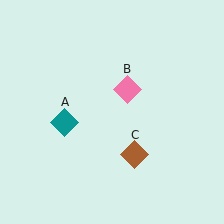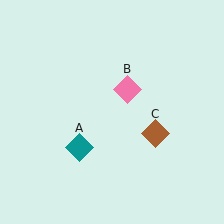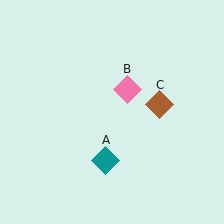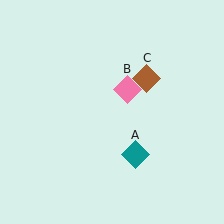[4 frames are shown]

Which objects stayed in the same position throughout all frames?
Pink diamond (object B) remained stationary.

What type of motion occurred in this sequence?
The teal diamond (object A), brown diamond (object C) rotated counterclockwise around the center of the scene.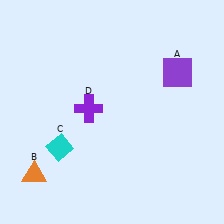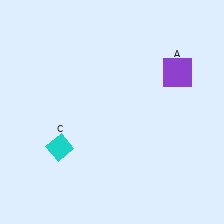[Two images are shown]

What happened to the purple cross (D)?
The purple cross (D) was removed in Image 2. It was in the top-left area of Image 1.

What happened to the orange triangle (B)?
The orange triangle (B) was removed in Image 2. It was in the bottom-left area of Image 1.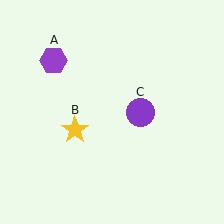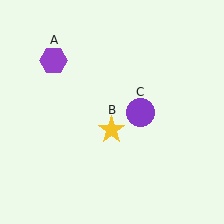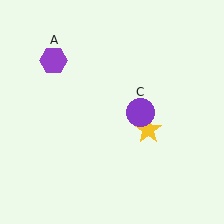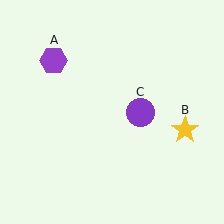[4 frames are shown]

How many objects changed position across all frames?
1 object changed position: yellow star (object B).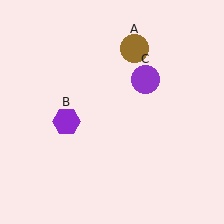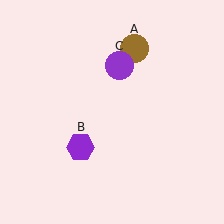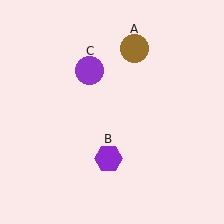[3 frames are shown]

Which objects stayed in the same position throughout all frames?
Brown circle (object A) remained stationary.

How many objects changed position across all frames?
2 objects changed position: purple hexagon (object B), purple circle (object C).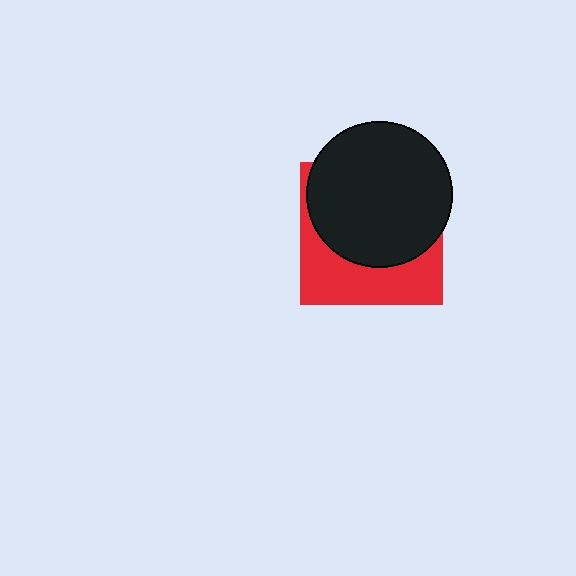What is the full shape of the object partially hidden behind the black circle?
The partially hidden object is a red square.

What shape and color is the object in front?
The object in front is a black circle.